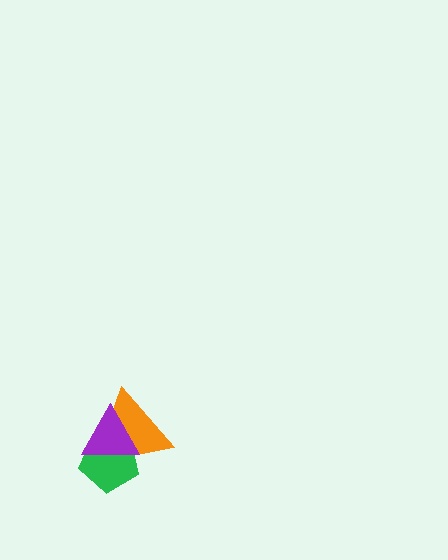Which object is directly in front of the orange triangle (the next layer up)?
The green pentagon is directly in front of the orange triangle.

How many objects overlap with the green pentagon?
2 objects overlap with the green pentagon.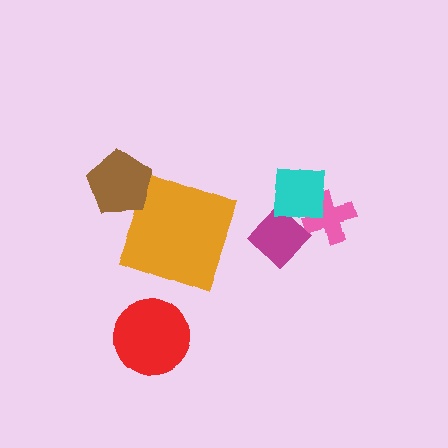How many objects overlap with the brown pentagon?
0 objects overlap with the brown pentagon.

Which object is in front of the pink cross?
The cyan square is in front of the pink cross.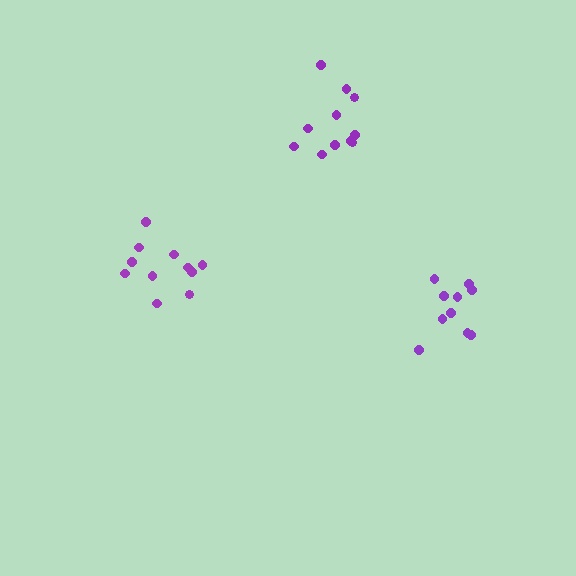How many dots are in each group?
Group 1: 11 dots, Group 2: 11 dots, Group 3: 10 dots (32 total).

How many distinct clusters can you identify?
There are 3 distinct clusters.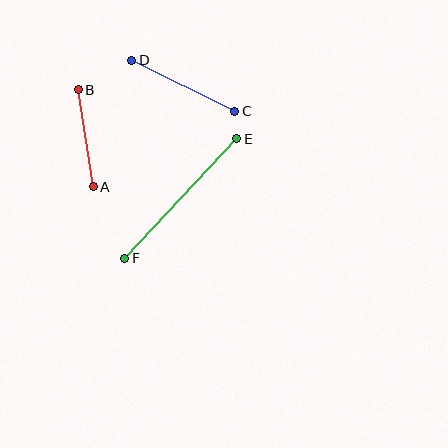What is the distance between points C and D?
The distance is approximately 115 pixels.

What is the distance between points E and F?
The distance is approximately 164 pixels.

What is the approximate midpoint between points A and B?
The midpoint is at approximately (86, 138) pixels.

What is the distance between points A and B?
The distance is approximately 98 pixels.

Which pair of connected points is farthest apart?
Points E and F are farthest apart.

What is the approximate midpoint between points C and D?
The midpoint is at approximately (183, 86) pixels.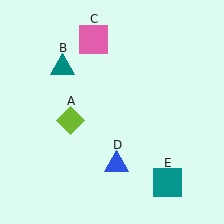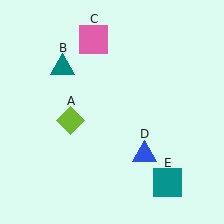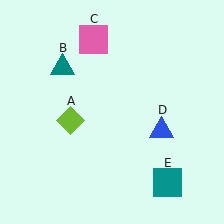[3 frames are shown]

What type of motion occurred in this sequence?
The blue triangle (object D) rotated counterclockwise around the center of the scene.